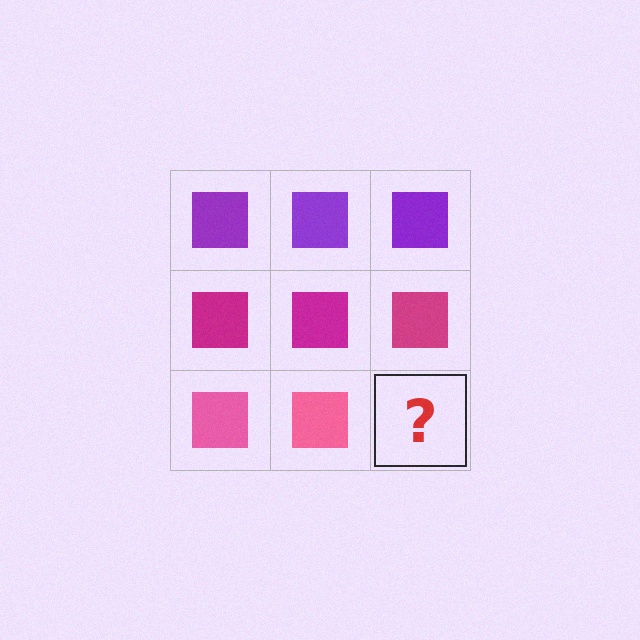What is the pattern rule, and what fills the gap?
The rule is that each row has a consistent color. The gap should be filled with a pink square.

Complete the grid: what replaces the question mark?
The question mark should be replaced with a pink square.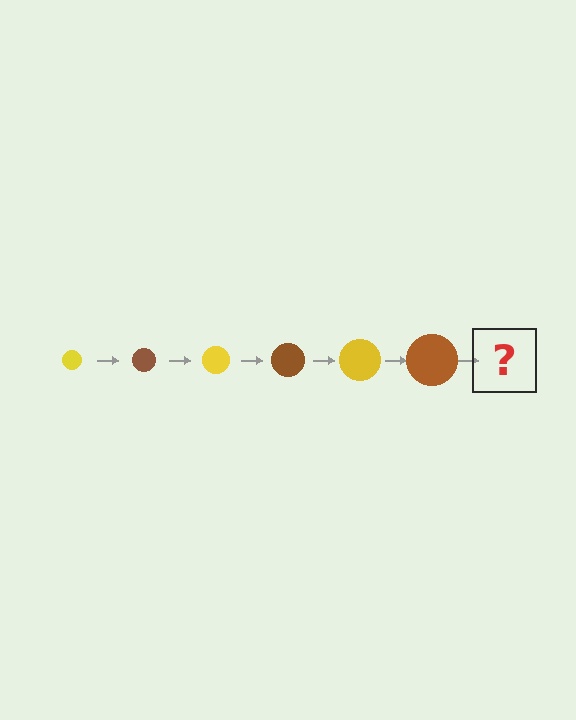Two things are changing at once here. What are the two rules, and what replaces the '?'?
The two rules are that the circle grows larger each step and the color cycles through yellow and brown. The '?' should be a yellow circle, larger than the previous one.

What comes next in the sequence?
The next element should be a yellow circle, larger than the previous one.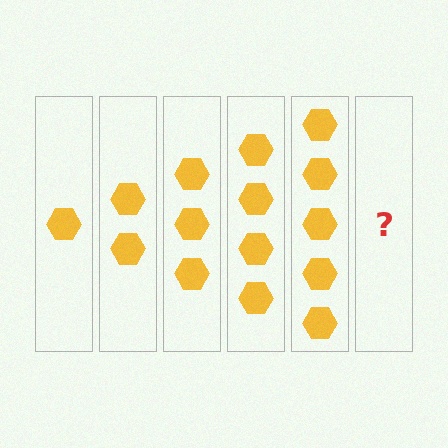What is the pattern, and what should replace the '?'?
The pattern is that each step adds one more hexagon. The '?' should be 6 hexagons.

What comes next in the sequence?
The next element should be 6 hexagons.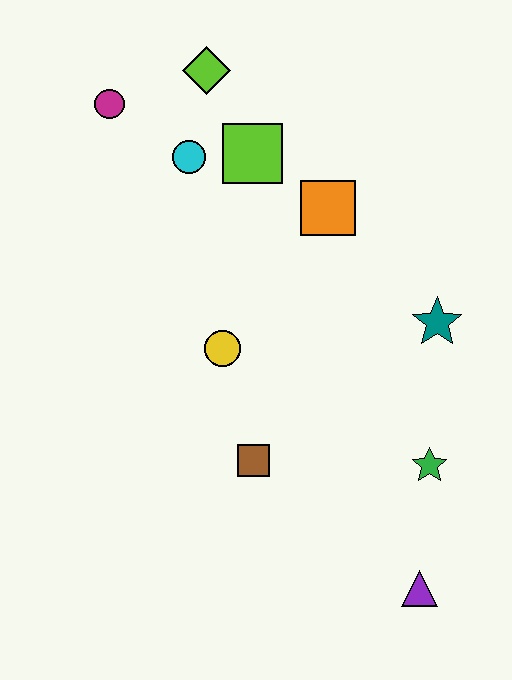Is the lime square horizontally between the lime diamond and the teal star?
Yes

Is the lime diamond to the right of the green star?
No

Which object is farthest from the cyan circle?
The purple triangle is farthest from the cyan circle.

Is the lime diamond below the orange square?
No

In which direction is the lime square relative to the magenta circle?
The lime square is to the right of the magenta circle.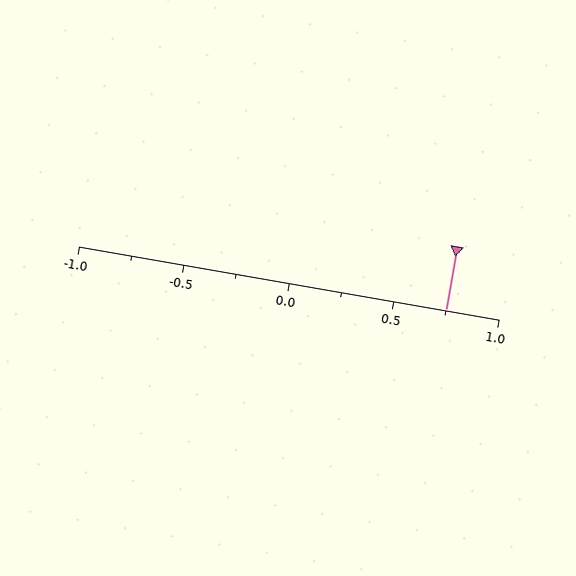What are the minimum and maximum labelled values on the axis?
The axis runs from -1.0 to 1.0.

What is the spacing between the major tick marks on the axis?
The major ticks are spaced 0.5 apart.